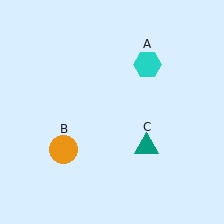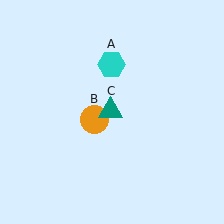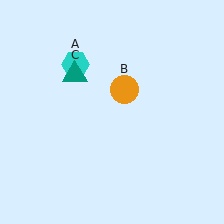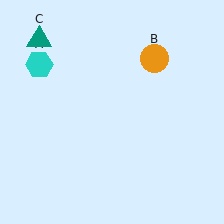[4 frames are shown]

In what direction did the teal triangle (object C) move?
The teal triangle (object C) moved up and to the left.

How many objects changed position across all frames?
3 objects changed position: cyan hexagon (object A), orange circle (object B), teal triangle (object C).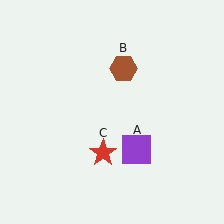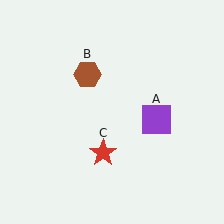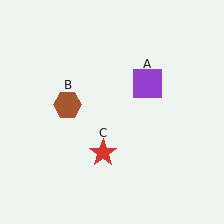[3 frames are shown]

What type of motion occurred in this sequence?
The purple square (object A), brown hexagon (object B) rotated counterclockwise around the center of the scene.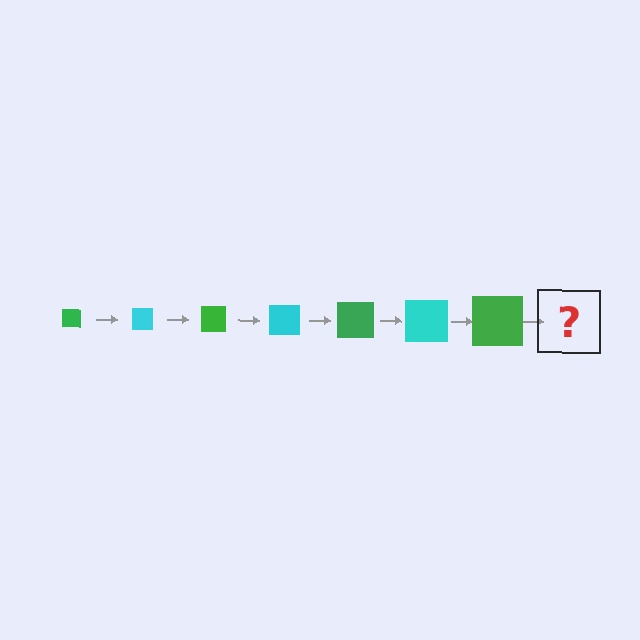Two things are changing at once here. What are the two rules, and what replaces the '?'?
The two rules are that the square grows larger each step and the color cycles through green and cyan. The '?' should be a cyan square, larger than the previous one.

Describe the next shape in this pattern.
It should be a cyan square, larger than the previous one.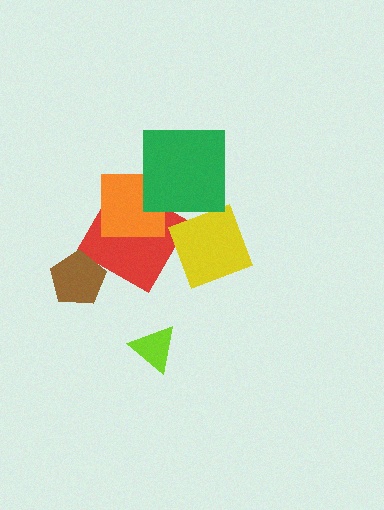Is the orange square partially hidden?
Yes, it is partially covered by another shape.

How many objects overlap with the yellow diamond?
1 object overlaps with the yellow diamond.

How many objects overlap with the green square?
1 object overlaps with the green square.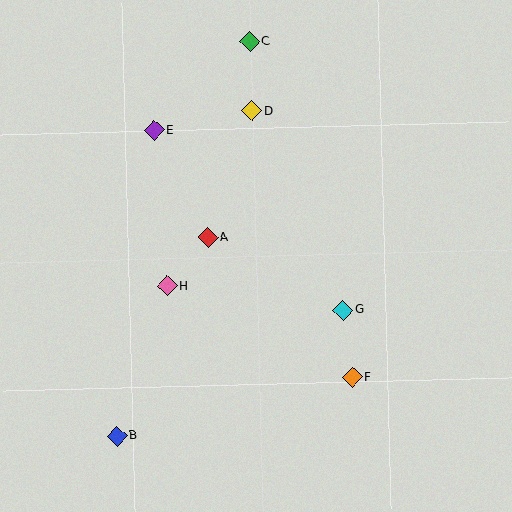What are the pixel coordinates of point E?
Point E is at (154, 130).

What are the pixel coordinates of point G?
Point G is at (343, 310).